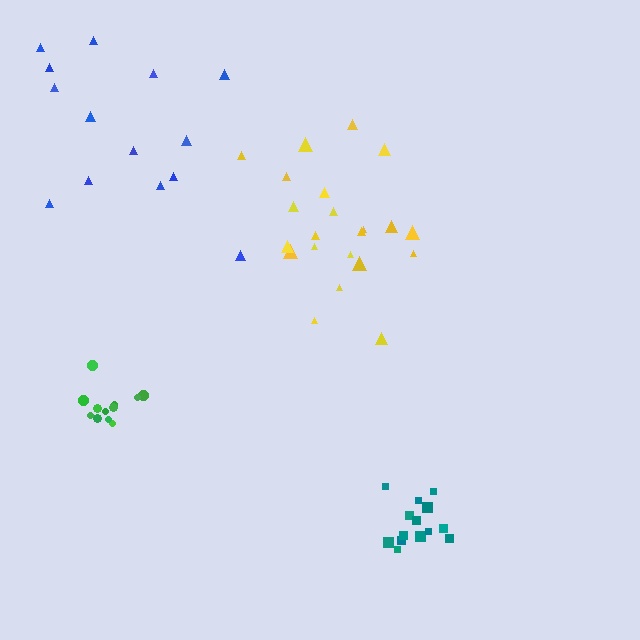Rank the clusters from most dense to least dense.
green, teal, yellow, blue.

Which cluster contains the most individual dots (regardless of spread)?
Yellow (22).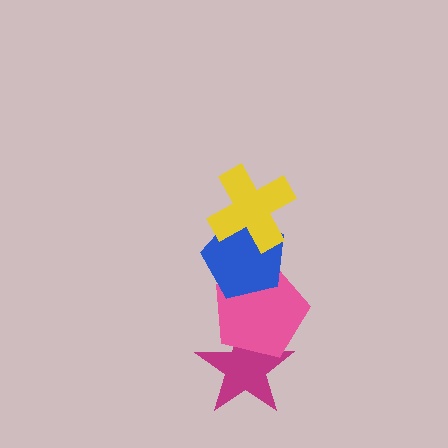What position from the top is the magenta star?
The magenta star is 4th from the top.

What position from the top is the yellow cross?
The yellow cross is 1st from the top.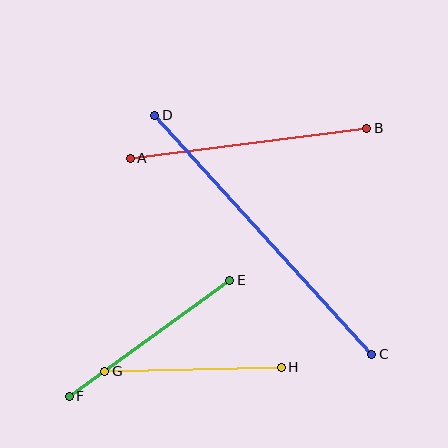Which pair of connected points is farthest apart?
Points C and D are farthest apart.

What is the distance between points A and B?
The distance is approximately 239 pixels.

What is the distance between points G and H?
The distance is approximately 177 pixels.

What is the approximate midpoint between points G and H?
The midpoint is at approximately (193, 369) pixels.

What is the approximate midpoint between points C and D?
The midpoint is at approximately (263, 235) pixels.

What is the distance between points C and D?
The distance is approximately 323 pixels.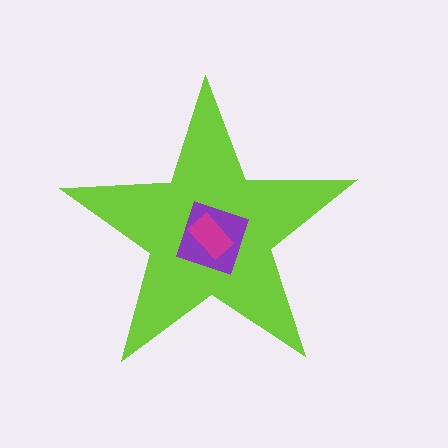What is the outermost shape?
The lime star.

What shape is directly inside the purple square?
The magenta rectangle.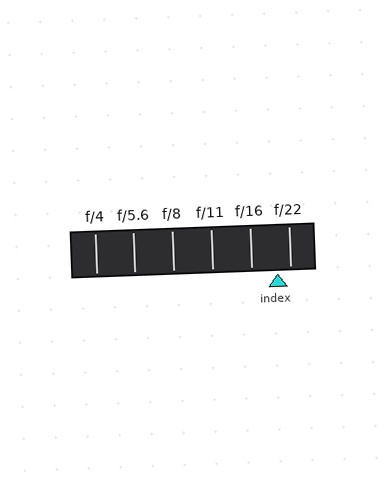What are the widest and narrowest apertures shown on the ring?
The widest aperture shown is f/4 and the narrowest is f/22.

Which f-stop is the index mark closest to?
The index mark is closest to f/22.